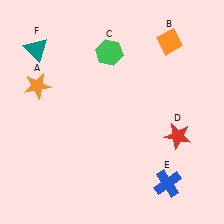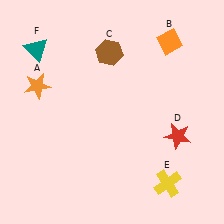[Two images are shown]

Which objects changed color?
C changed from green to brown. E changed from blue to yellow.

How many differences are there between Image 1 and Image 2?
There are 2 differences between the two images.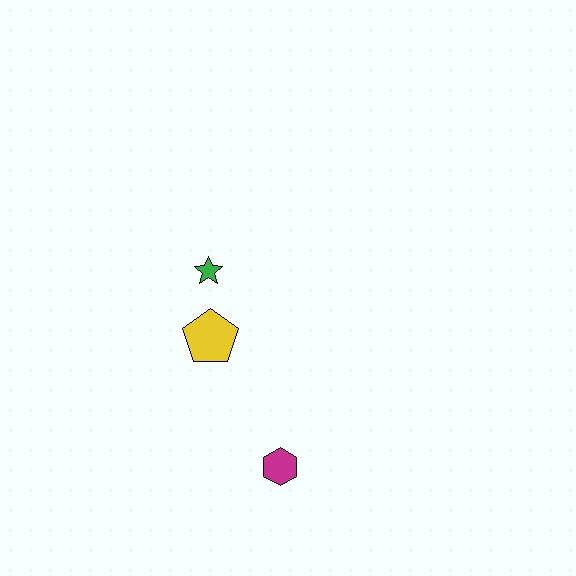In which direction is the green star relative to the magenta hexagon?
The green star is above the magenta hexagon.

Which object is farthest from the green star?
The magenta hexagon is farthest from the green star.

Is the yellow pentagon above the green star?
No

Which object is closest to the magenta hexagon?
The yellow pentagon is closest to the magenta hexagon.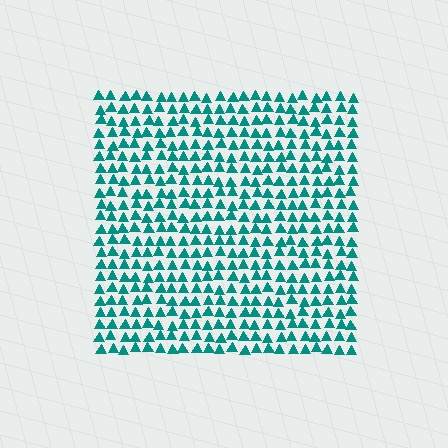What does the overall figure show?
The overall figure shows a square.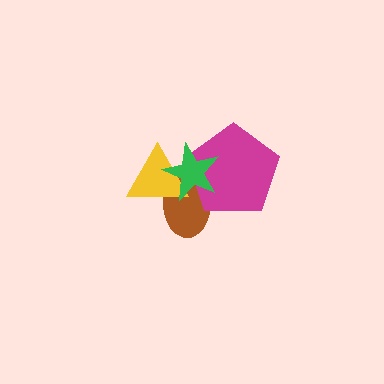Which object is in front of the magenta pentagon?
The green star is in front of the magenta pentagon.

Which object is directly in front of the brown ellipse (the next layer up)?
The yellow triangle is directly in front of the brown ellipse.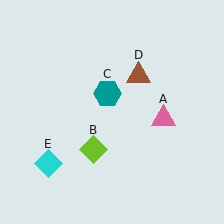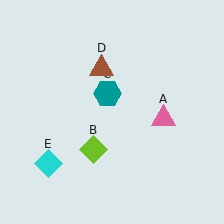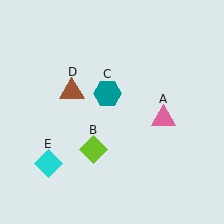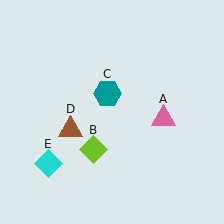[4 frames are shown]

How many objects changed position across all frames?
1 object changed position: brown triangle (object D).